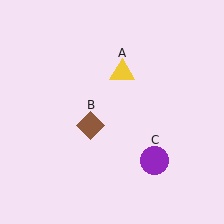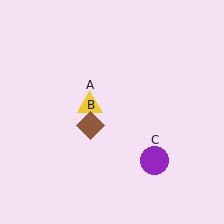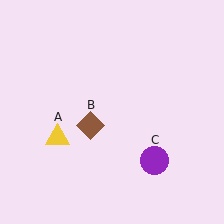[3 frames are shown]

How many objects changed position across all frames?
1 object changed position: yellow triangle (object A).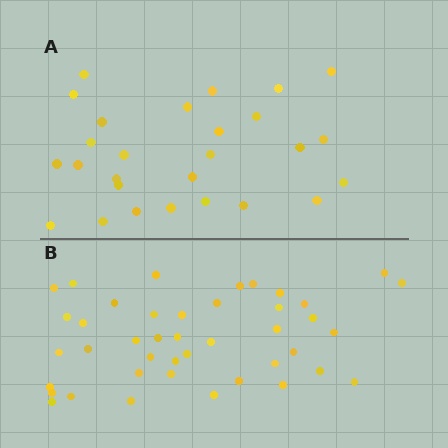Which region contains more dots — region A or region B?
Region B (the bottom region) has more dots.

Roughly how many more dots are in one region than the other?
Region B has approximately 15 more dots than region A.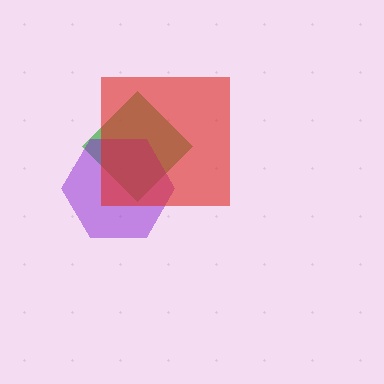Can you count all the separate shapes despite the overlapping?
Yes, there are 3 separate shapes.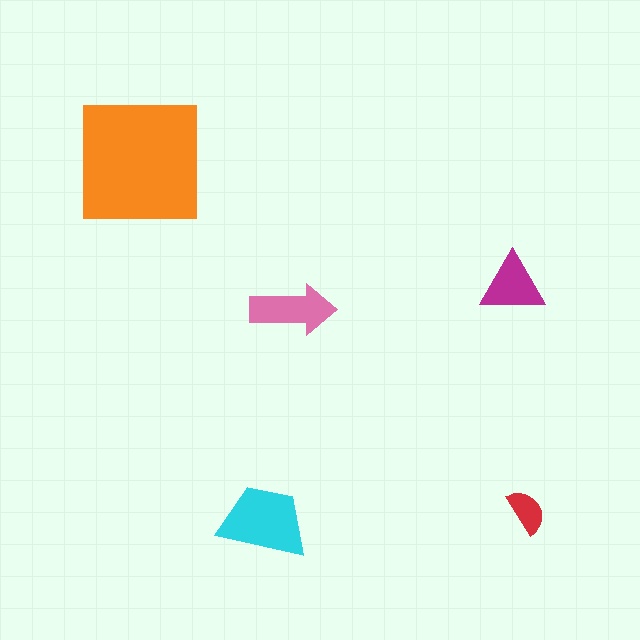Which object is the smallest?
The red semicircle.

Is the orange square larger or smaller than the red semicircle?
Larger.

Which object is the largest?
The orange square.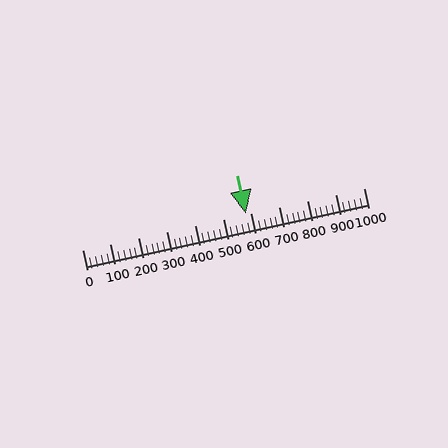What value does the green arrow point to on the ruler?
The green arrow points to approximately 580.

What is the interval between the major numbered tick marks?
The major tick marks are spaced 100 units apart.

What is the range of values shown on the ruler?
The ruler shows values from 0 to 1000.